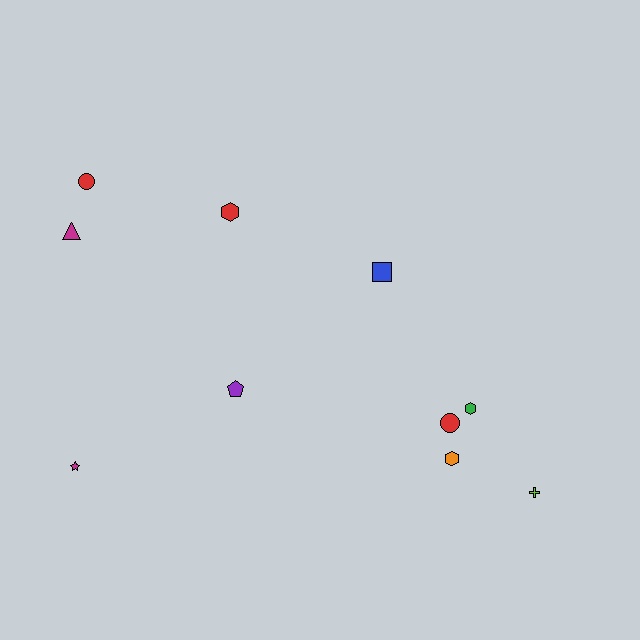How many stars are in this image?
There is 1 star.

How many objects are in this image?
There are 10 objects.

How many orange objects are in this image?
There is 1 orange object.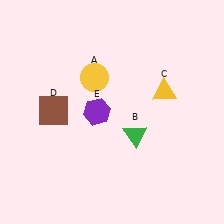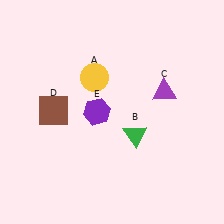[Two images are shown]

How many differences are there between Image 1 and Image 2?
There is 1 difference between the two images.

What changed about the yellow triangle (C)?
In Image 1, C is yellow. In Image 2, it changed to purple.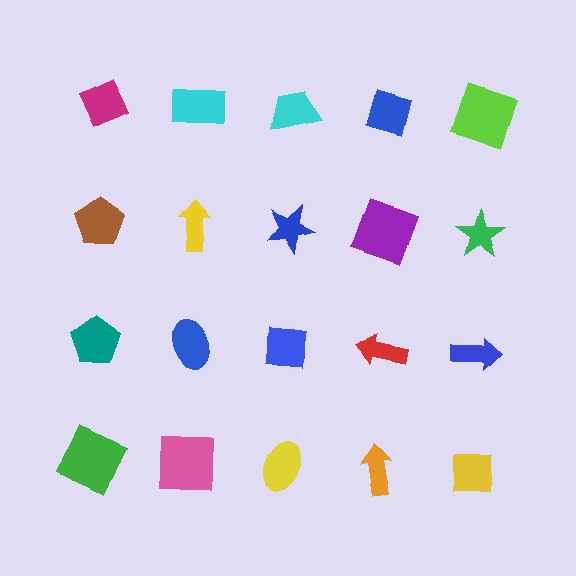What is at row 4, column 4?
An orange arrow.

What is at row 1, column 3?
A cyan trapezoid.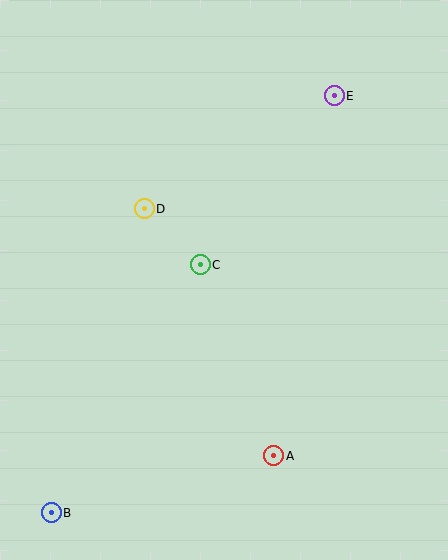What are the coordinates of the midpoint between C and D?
The midpoint between C and D is at (172, 237).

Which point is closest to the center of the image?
Point C at (200, 265) is closest to the center.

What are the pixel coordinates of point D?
Point D is at (144, 209).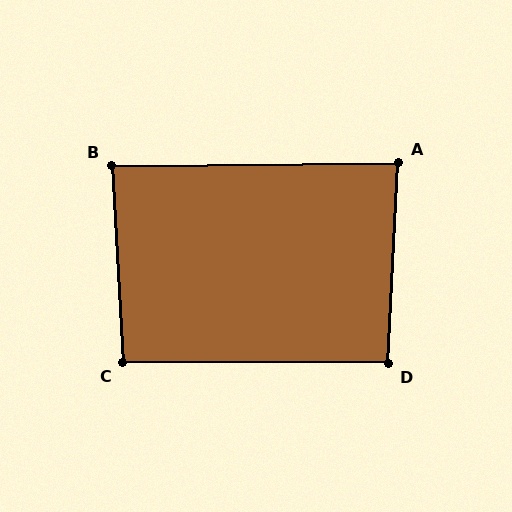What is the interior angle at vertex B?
Approximately 87 degrees (approximately right).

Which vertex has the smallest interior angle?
A, at approximately 86 degrees.